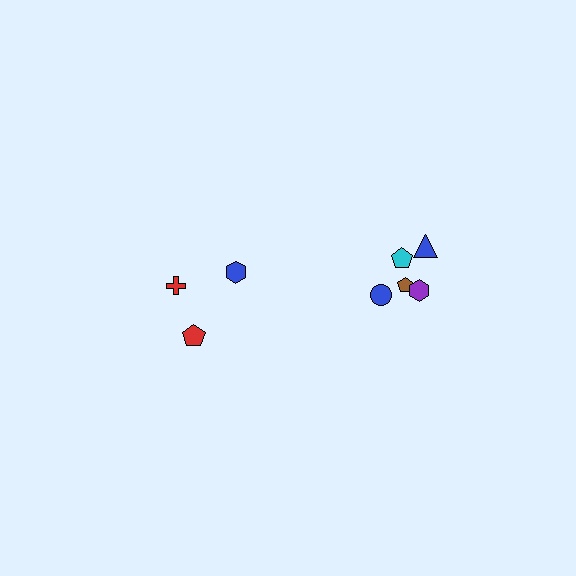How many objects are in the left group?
There are 3 objects.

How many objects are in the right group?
There are 5 objects.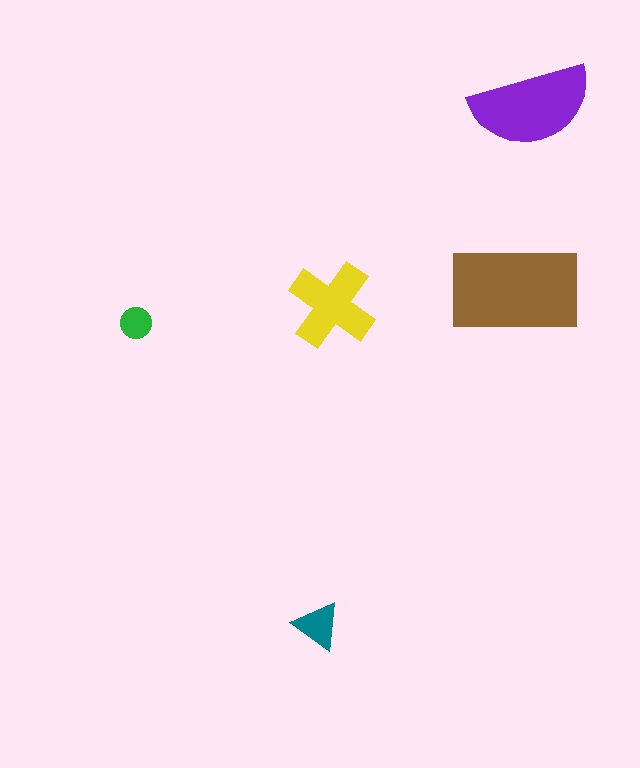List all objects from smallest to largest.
The green circle, the teal triangle, the yellow cross, the purple semicircle, the brown rectangle.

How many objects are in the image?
There are 5 objects in the image.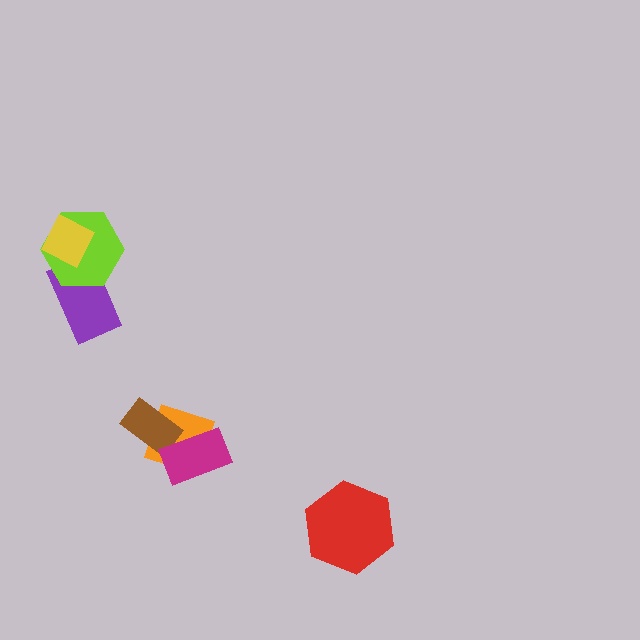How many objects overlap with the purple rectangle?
2 objects overlap with the purple rectangle.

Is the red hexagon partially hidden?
No, no other shape covers it.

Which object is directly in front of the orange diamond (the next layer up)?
The brown rectangle is directly in front of the orange diamond.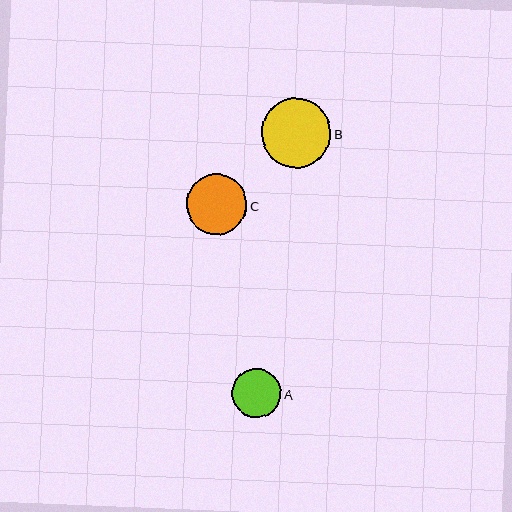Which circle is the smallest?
Circle A is the smallest with a size of approximately 49 pixels.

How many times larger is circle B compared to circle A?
Circle B is approximately 1.4 times the size of circle A.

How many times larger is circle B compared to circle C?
Circle B is approximately 1.1 times the size of circle C.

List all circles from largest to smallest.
From largest to smallest: B, C, A.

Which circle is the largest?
Circle B is the largest with a size of approximately 69 pixels.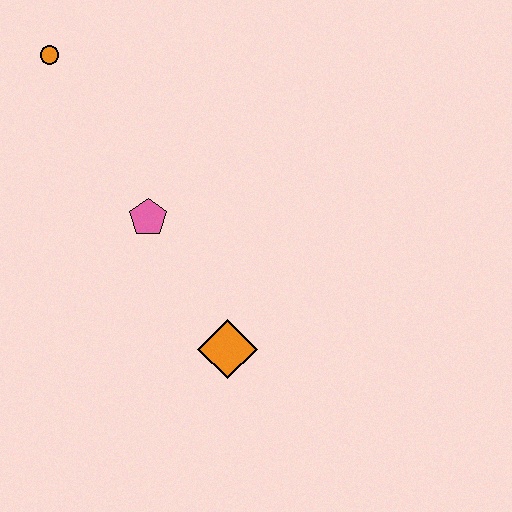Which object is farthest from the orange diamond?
The orange circle is farthest from the orange diamond.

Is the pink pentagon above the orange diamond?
Yes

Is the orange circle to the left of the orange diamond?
Yes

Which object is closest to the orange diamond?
The pink pentagon is closest to the orange diamond.